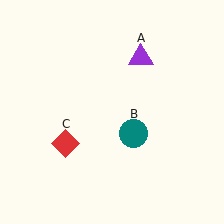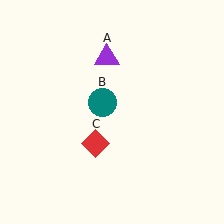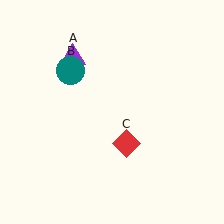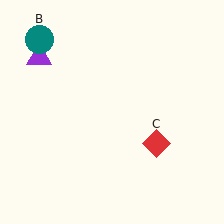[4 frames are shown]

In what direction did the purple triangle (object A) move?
The purple triangle (object A) moved left.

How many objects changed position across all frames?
3 objects changed position: purple triangle (object A), teal circle (object B), red diamond (object C).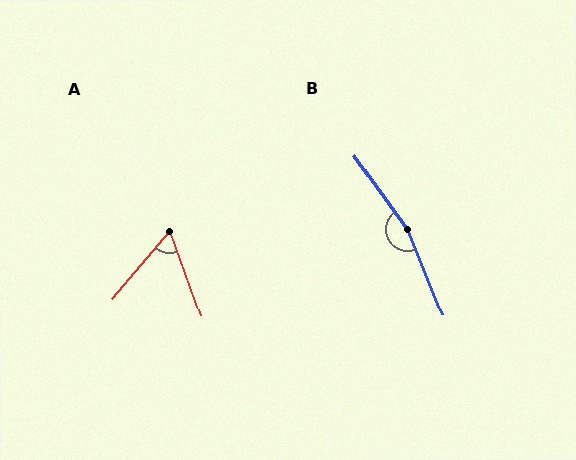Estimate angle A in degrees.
Approximately 60 degrees.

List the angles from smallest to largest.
A (60°), B (166°).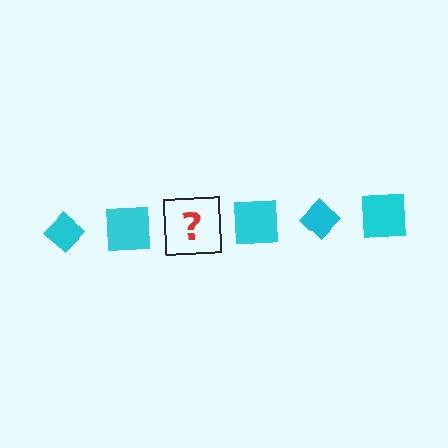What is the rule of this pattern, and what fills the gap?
The rule is that the pattern cycles through diamond, square shapes in cyan. The gap should be filled with a cyan diamond.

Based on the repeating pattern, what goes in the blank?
The blank should be a cyan diamond.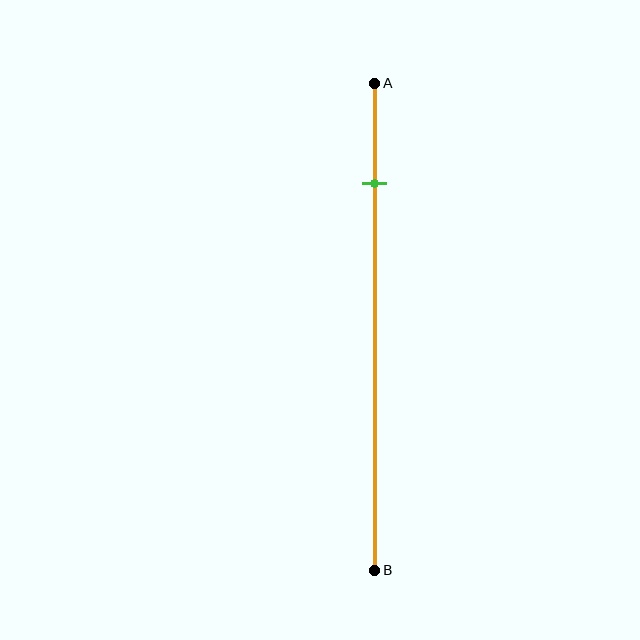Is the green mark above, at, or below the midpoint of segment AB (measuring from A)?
The green mark is above the midpoint of segment AB.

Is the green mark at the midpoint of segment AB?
No, the mark is at about 20% from A, not at the 50% midpoint.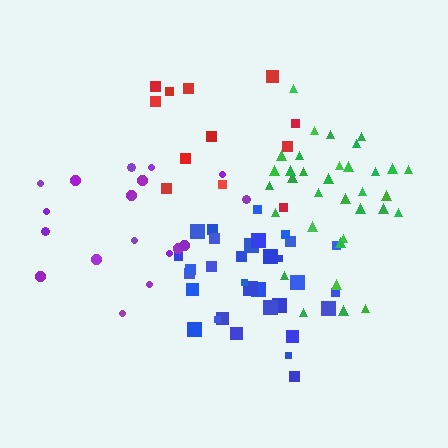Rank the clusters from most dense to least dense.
blue, green, purple, red.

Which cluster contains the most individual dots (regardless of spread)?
Green (34).